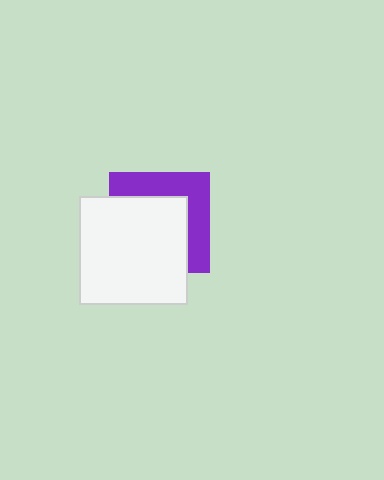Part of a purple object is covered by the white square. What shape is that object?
It is a square.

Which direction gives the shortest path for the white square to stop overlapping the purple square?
Moving toward the lower-left gives the shortest separation.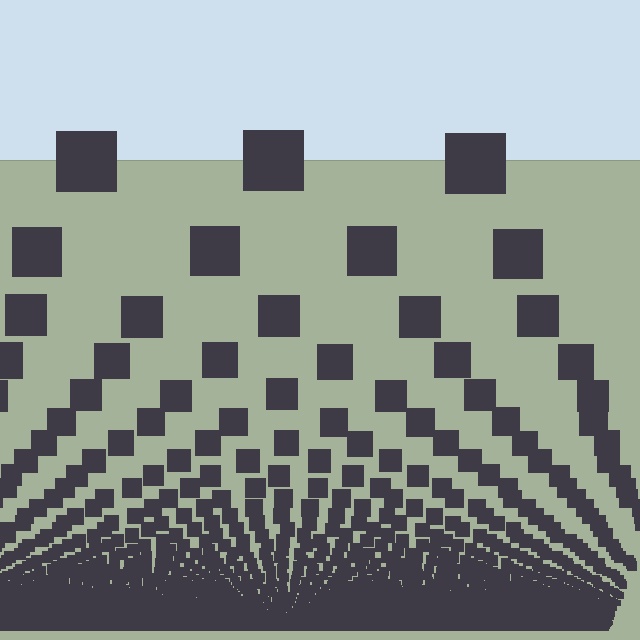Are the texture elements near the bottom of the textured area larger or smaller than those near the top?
Smaller. The gradient is inverted — elements near the bottom are smaller and denser.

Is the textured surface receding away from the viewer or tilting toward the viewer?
The surface appears to tilt toward the viewer. Texture elements get larger and sparser toward the top.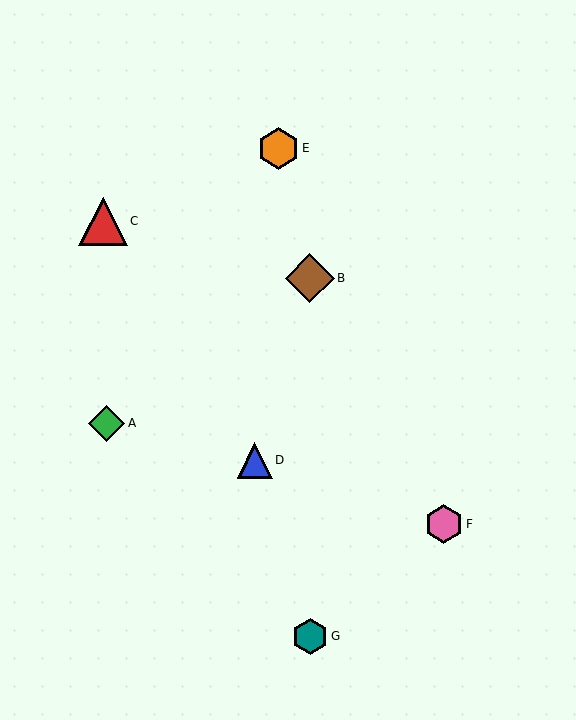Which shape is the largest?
The brown diamond (labeled B) is the largest.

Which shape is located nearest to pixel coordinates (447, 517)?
The pink hexagon (labeled F) at (444, 524) is nearest to that location.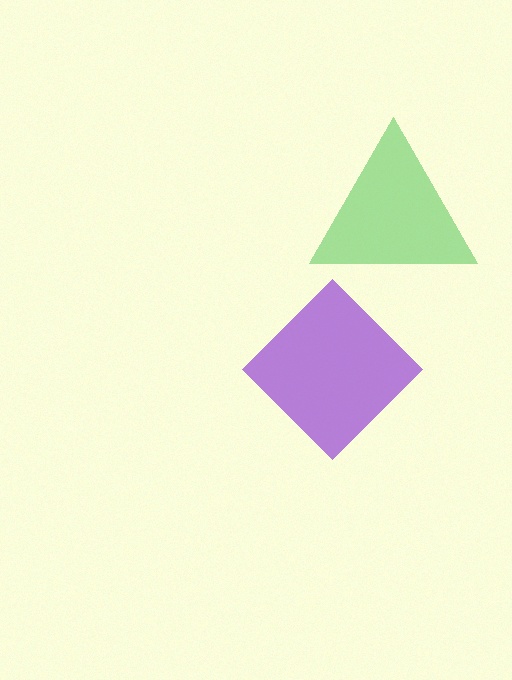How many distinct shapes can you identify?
There are 2 distinct shapes: a green triangle, a purple diamond.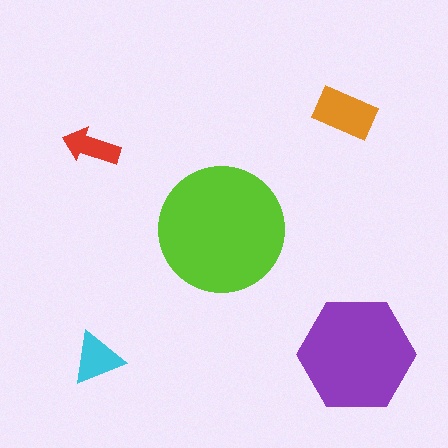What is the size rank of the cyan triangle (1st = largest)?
4th.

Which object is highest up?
The orange rectangle is topmost.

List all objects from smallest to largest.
The red arrow, the cyan triangle, the orange rectangle, the purple hexagon, the lime circle.